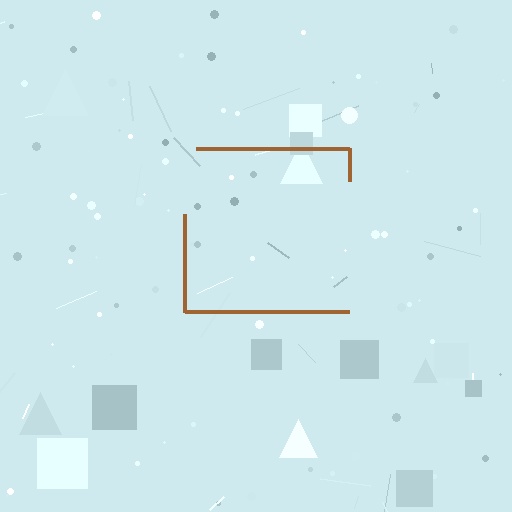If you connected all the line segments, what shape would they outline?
They would outline a square.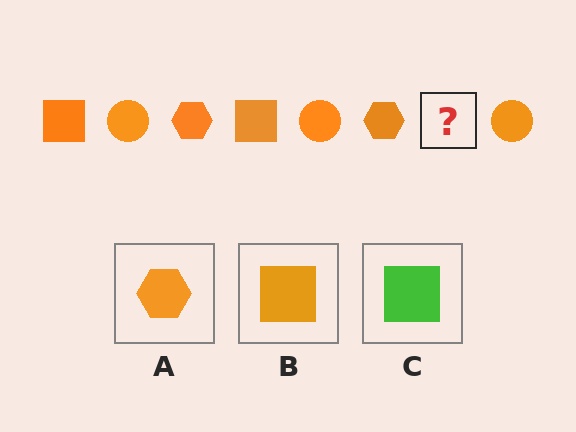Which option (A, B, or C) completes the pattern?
B.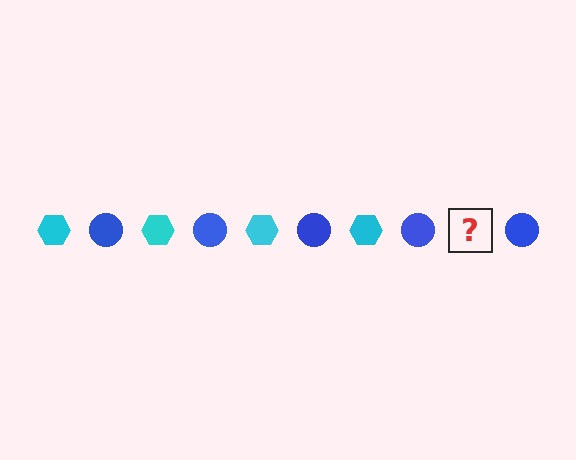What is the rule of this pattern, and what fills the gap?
The rule is that the pattern alternates between cyan hexagon and blue circle. The gap should be filled with a cyan hexagon.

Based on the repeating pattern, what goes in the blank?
The blank should be a cyan hexagon.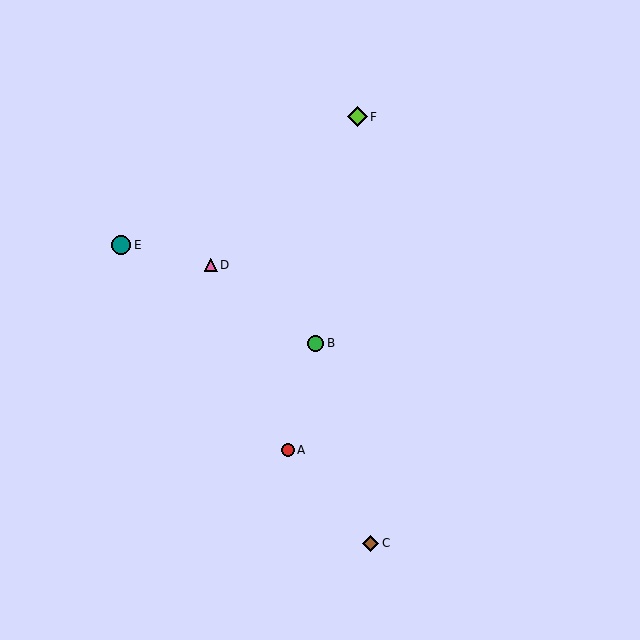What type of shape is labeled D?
Shape D is a pink triangle.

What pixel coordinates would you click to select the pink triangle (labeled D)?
Click at (211, 265) to select the pink triangle D.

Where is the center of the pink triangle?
The center of the pink triangle is at (211, 265).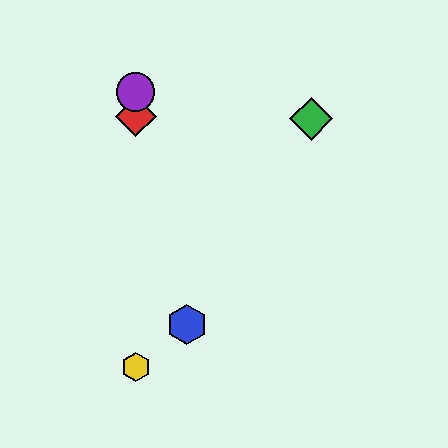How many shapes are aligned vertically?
3 shapes (the red diamond, the yellow hexagon, the purple circle) are aligned vertically.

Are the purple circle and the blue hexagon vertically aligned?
No, the purple circle is at x≈136 and the blue hexagon is at x≈187.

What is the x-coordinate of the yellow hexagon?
The yellow hexagon is at x≈136.